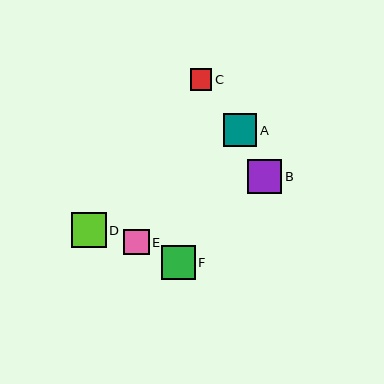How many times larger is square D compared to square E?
Square D is approximately 1.4 times the size of square E.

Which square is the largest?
Square D is the largest with a size of approximately 35 pixels.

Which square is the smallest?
Square C is the smallest with a size of approximately 22 pixels.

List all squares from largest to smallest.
From largest to smallest: D, F, B, A, E, C.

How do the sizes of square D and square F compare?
Square D and square F are approximately the same size.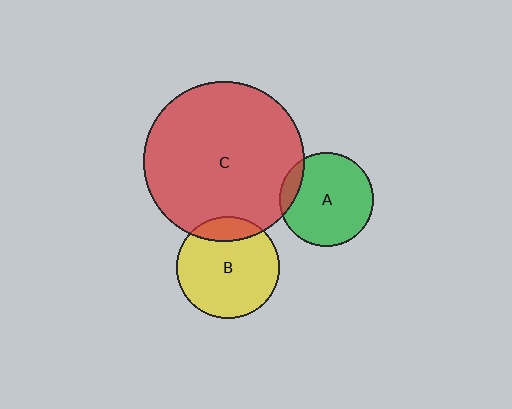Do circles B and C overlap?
Yes.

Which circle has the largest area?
Circle C (red).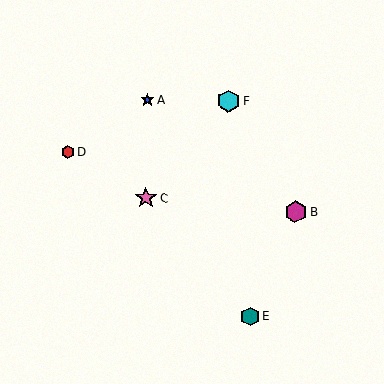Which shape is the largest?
The cyan hexagon (labeled F) is the largest.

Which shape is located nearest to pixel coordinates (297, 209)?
The magenta hexagon (labeled B) at (295, 212) is nearest to that location.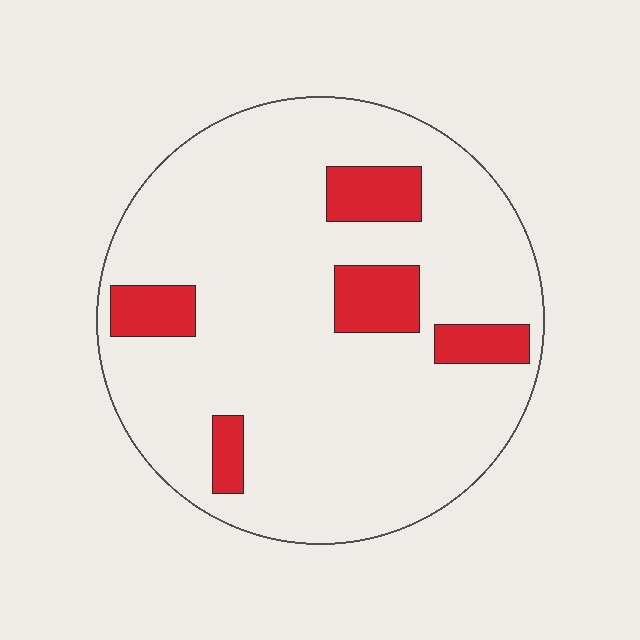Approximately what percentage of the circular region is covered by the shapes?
Approximately 15%.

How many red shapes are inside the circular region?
5.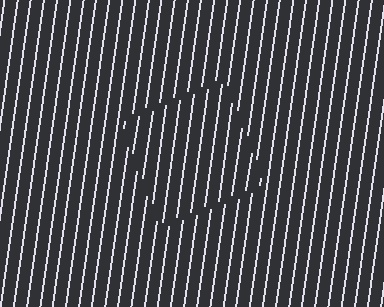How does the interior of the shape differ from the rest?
The interior of the shape contains the same grating, shifted by half a period — the contour is defined by the phase discontinuity where line-ends from the inner and outer gratings abut.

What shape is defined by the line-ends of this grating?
An illusory square. The interior of the shape contains the same grating, shifted by half a period — the contour is defined by the phase discontinuity where line-ends from the inner and outer gratings abut.